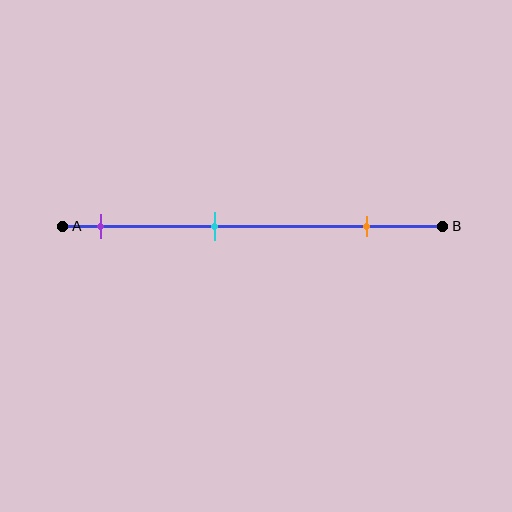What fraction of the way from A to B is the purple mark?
The purple mark is approximately 10% (0.1) of the way from A to B.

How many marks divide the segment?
There are 3 marks dividing the segment.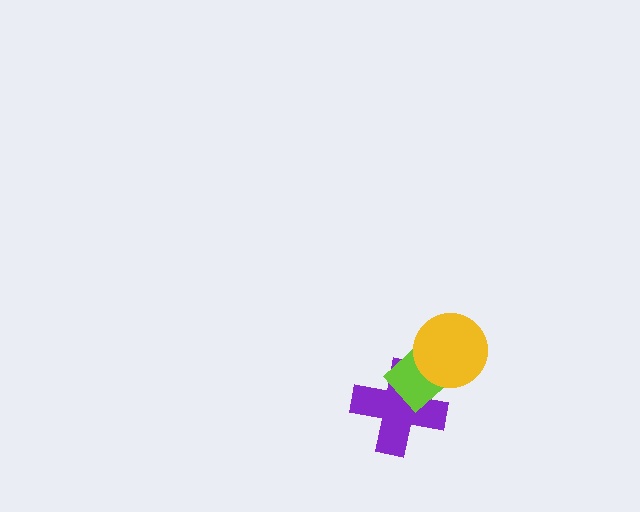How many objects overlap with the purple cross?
1 object overlaps with the purple cross.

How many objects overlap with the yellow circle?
1 object overlaps with the yellow circle.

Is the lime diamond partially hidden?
Yes, it is partially covered by another shape.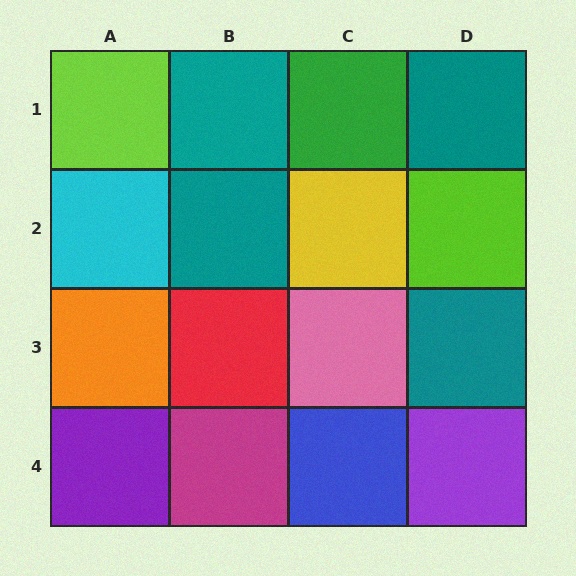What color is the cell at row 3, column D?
Teal.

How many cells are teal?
4 cells are teal.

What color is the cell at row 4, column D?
Purple.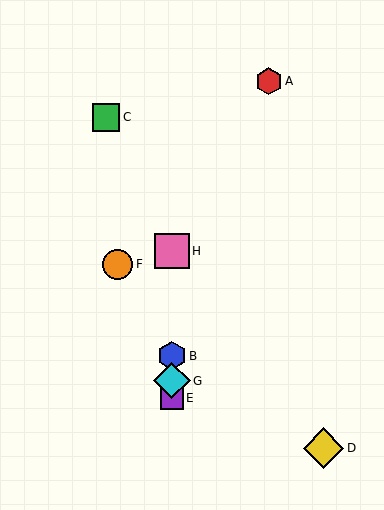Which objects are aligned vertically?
Objects B, E, G, H are aligned vertically.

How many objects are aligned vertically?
4 objects (B, E, G, H) are aligned vertically.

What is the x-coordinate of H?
Object H is at x≈172.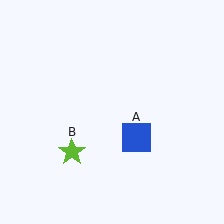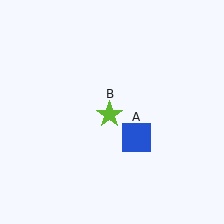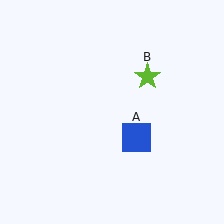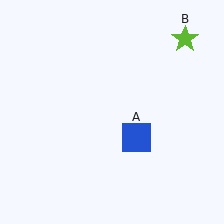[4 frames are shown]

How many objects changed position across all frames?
1 object changed position: lime star (object B).